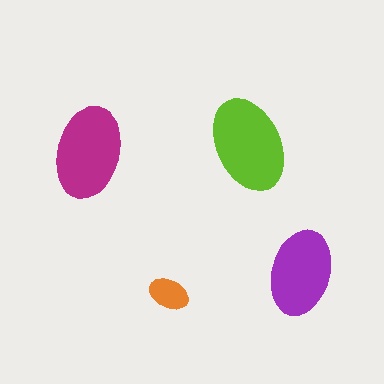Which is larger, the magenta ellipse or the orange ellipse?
The magenta one.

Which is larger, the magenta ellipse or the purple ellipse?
The magenta one.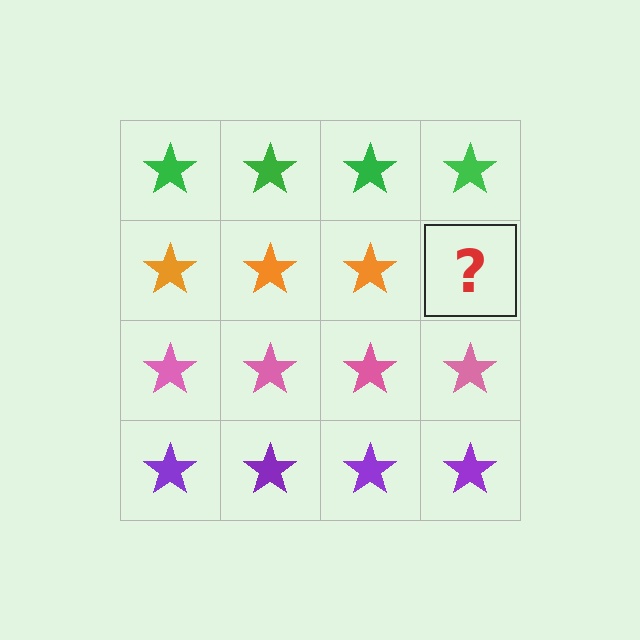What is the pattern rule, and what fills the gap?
The rule is that each row has a consistent color. The gap should be filled with an orange star.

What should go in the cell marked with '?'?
The missing cell should contain an orange star.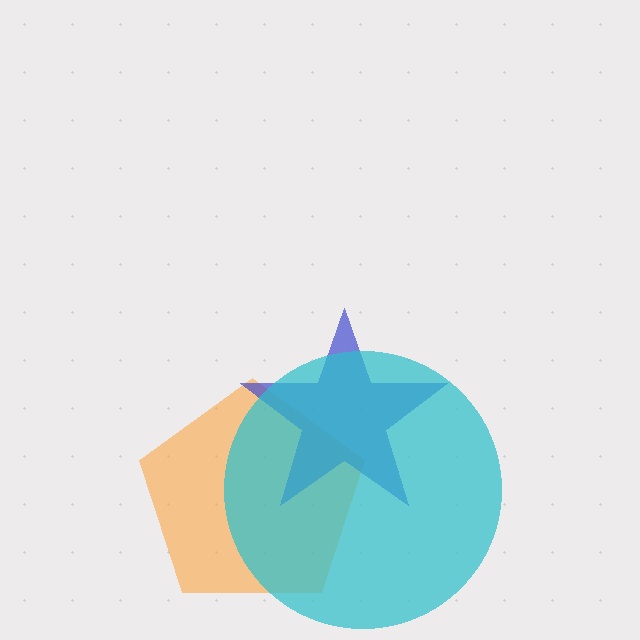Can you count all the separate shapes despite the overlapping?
Yes, there are 3 separate shapes.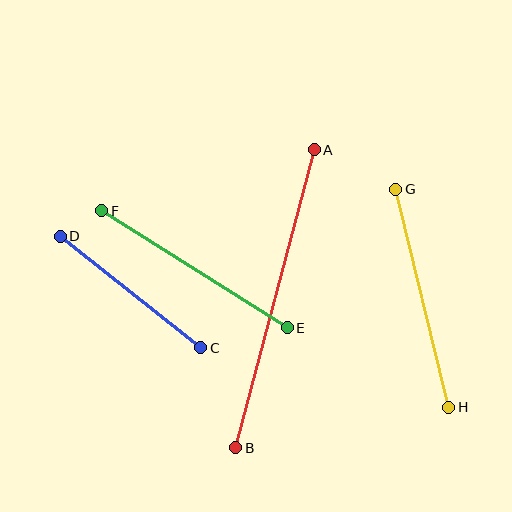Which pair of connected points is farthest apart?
Points A and B are farthest apart.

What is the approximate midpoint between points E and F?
The midpoint is at approximately (194, 269) pixels.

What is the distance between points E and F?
The distance is approximately 219 pixels.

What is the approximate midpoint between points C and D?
The midpoint is at approximately (130, 292) pixels.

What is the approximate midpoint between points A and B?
The midpoint is at approximately (275, 299) pixels.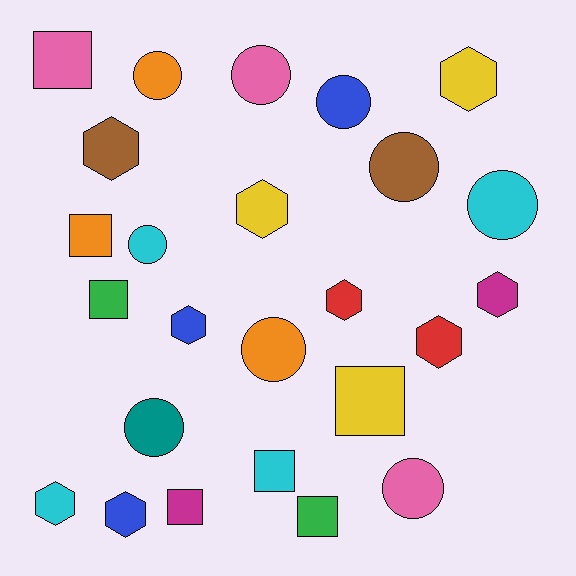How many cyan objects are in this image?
There are 4 cyan objects.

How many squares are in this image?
There are 7 squares.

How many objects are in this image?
There are 25 objects.